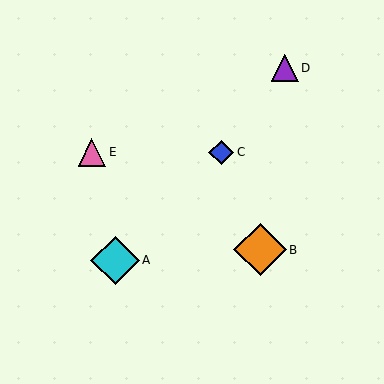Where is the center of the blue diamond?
The center of the blue diamond is at (221, 153).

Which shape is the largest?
The orange diamond (labeled B) is the largest.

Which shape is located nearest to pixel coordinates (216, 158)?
The blue diamond (labeled C) at (221, 153) is nearest to that location.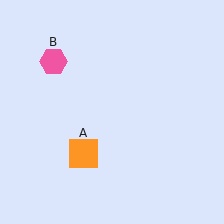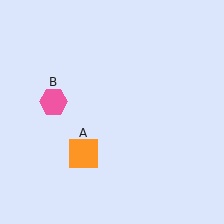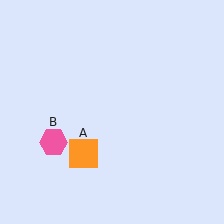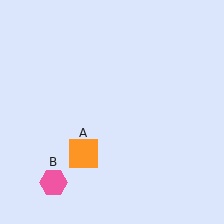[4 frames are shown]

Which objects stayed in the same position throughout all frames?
Orange square (object A) remained stationary.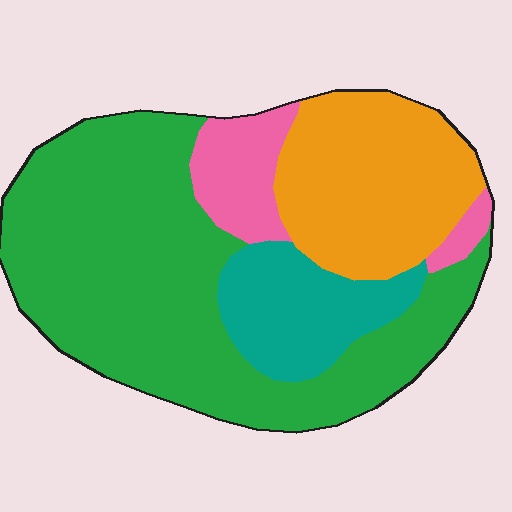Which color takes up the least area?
Pink, at roughly 10%.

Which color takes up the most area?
Green, at roughly 55%.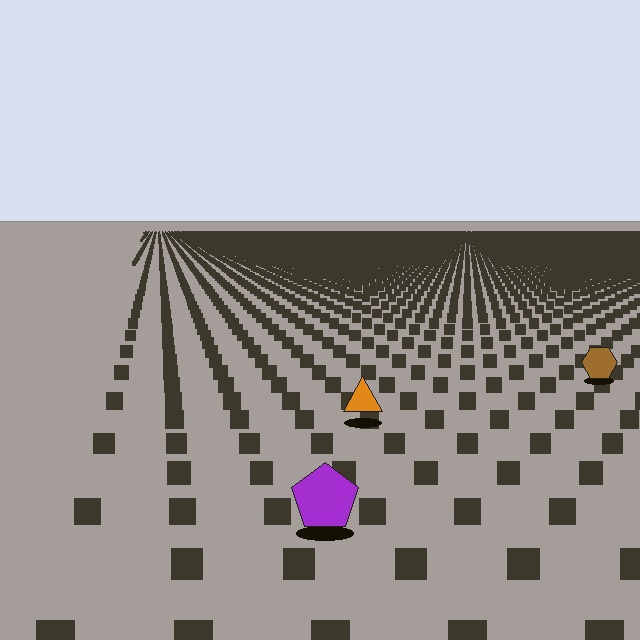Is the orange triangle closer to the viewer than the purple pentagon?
No. The purple pentagon is closer — you can tell from the texture gradient: the ground texture is coarser near it.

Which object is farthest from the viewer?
The brown hexagon is farthest from the viewer. It appears smaller and the ground texture around it is denser.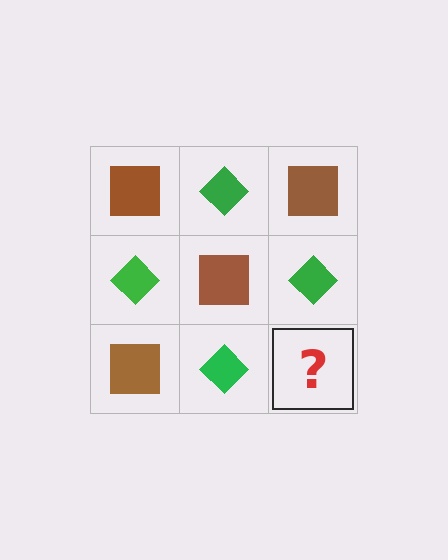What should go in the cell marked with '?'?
The missing cell should contain a brown square.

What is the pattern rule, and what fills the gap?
The rule is that it alternates brown square and green diamond in a checkerboard pattern. The gap should be filled with a brown square.